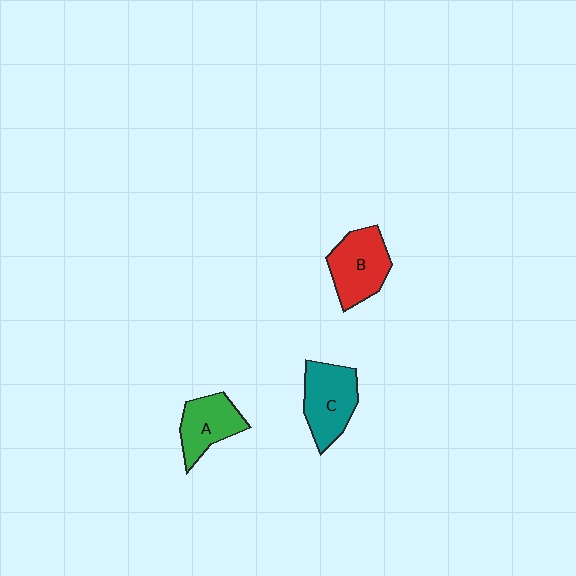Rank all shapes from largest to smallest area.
From largest to smallest: C (teal), B (red), A (green).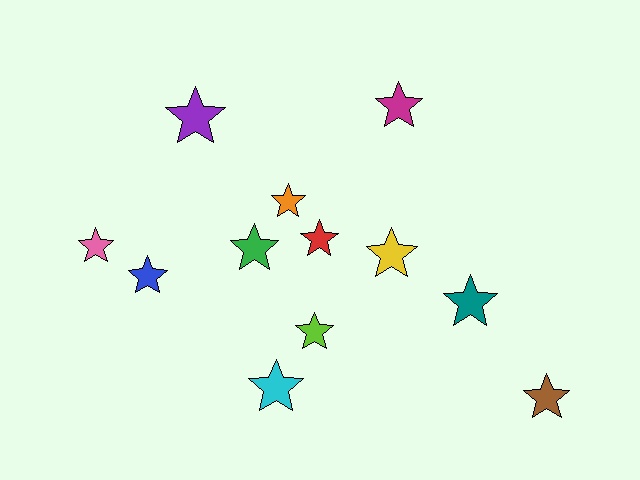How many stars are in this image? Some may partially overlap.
There are 12 stars.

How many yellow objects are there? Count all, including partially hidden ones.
There is 1 yellow object.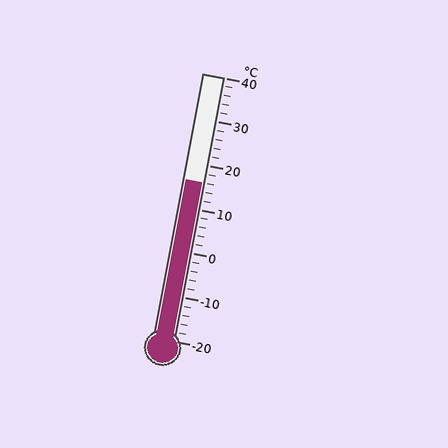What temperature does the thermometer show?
The thermometer shows approximately 16°C.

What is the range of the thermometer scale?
The thermometer scale ranges from -20°C to 40°C.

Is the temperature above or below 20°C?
The temperature is below 20°C.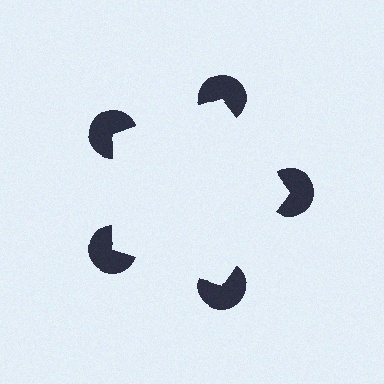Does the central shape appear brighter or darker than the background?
It typically appears slightly brighter than the background, even though no actual brightness change is drawn.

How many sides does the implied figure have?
5 sides.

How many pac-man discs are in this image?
There are 5 — one at each vertex of the illusory pentagon.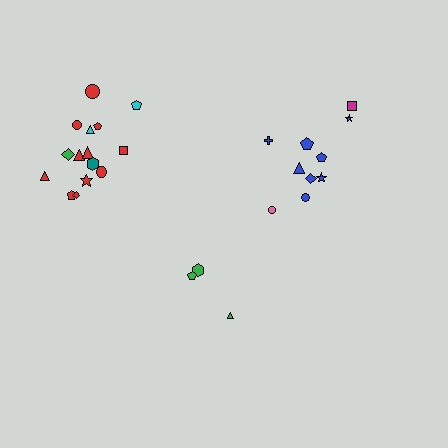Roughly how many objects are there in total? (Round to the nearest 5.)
Roughly 30 objects in total.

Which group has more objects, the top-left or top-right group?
The top-left group.